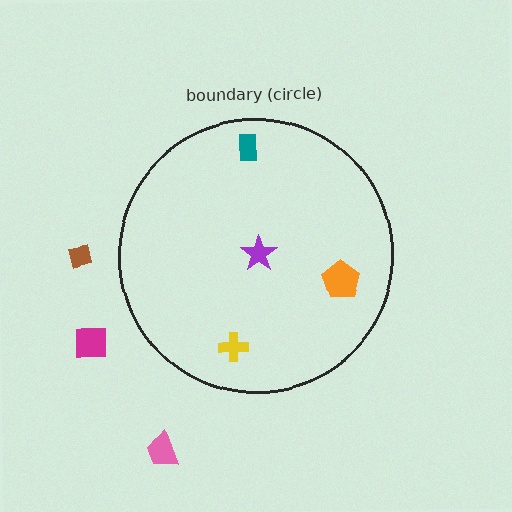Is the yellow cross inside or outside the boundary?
Inside.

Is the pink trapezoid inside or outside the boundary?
Outside.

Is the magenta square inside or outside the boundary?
Outside.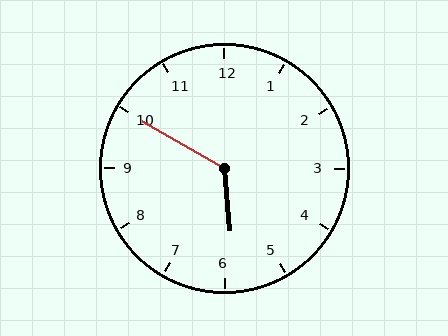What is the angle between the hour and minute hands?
Approximately 125 degrees.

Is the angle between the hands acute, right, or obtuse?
It is obtuse.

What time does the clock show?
5:50.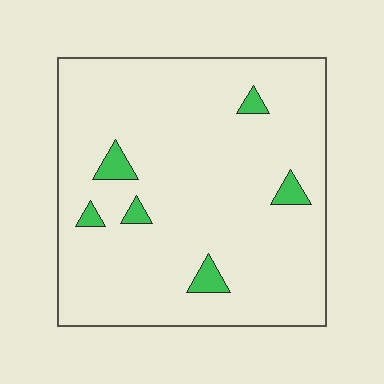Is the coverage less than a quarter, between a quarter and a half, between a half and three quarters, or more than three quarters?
Less than a quarter.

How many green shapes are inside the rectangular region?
6.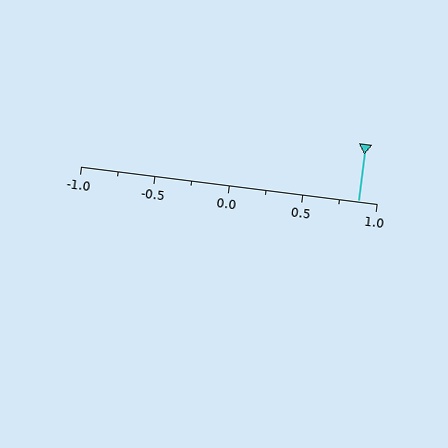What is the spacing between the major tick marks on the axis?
The major ticks are spaced 0.5 apart.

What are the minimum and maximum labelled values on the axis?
The axis runs from -1.0 to 1.0.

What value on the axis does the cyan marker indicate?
The marker indicates approximately 0.88.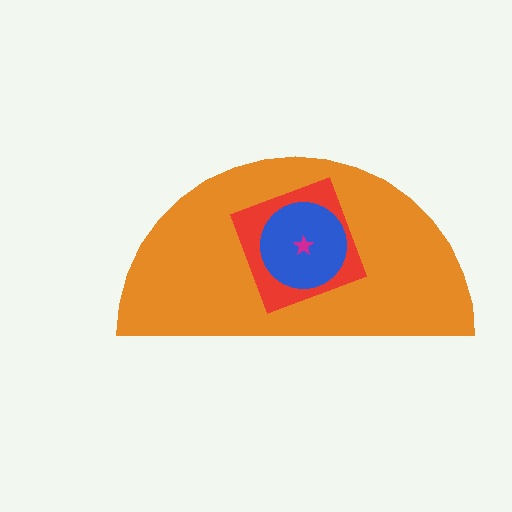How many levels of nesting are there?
4.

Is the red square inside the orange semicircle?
Yes.